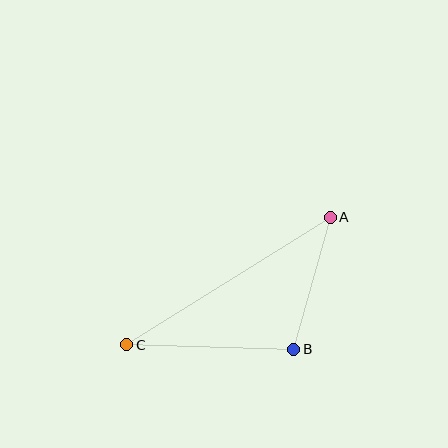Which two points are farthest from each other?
Points A and C are farthest from each other.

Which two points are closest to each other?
Points A and B are closest to each other.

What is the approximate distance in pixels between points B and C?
The distance between B and C is approximately 167 pixels.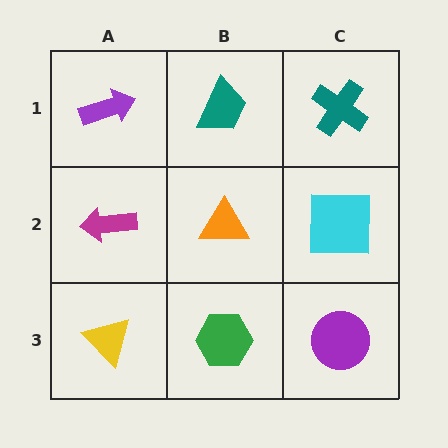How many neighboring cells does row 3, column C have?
2.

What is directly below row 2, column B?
A green hexagon.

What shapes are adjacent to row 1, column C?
A cyan square (row 2, column C), a teal trapezoid (row 1, column B).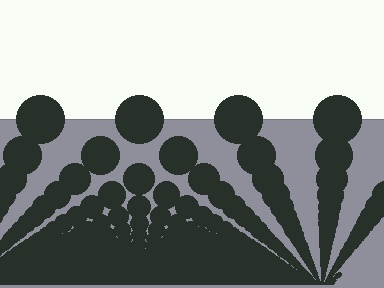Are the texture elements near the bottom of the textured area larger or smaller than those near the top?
Smaller. The gradient is inverted — elements near the bottom are smaller and denser.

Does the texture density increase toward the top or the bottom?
Density increases toward the bottom.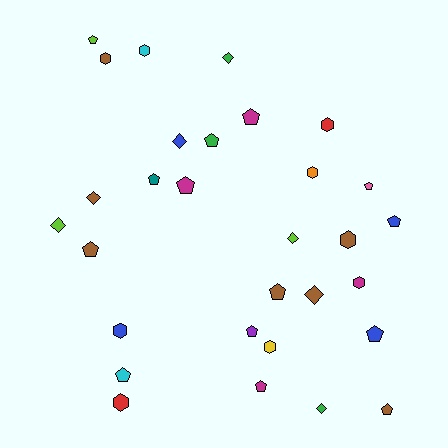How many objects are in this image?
There are 30 objects.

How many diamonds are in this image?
There are 7 diamonds.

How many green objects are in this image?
There are 3 green objects.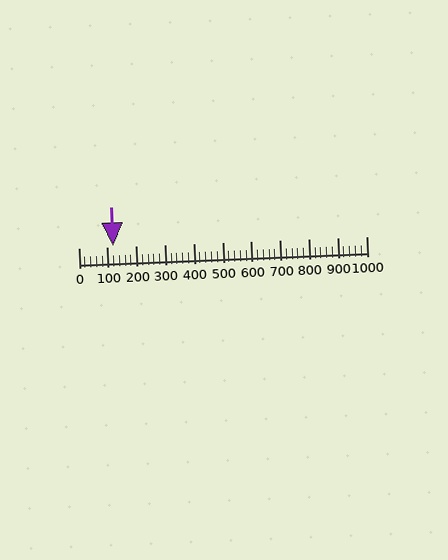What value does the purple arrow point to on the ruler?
The purple arrow points to approximately 120.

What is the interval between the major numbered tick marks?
The major tick marks are spaced 100 units apart.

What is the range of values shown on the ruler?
The ruler shows values from 0 to 1000.